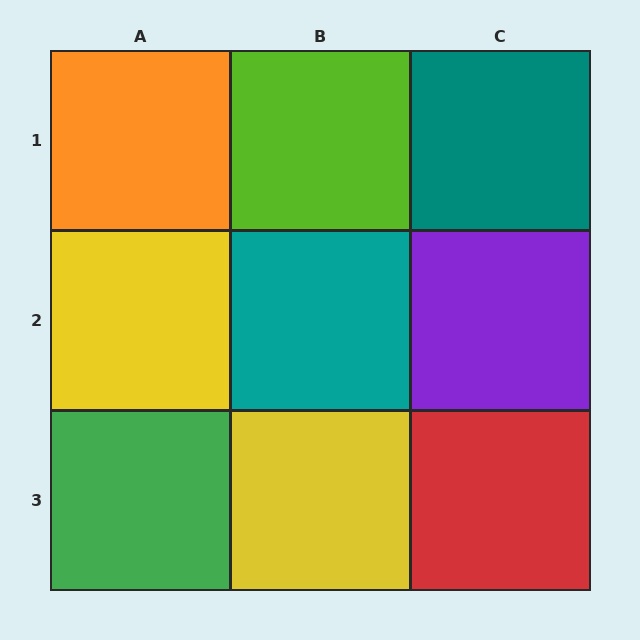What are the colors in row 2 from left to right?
Yellow, teal, purple.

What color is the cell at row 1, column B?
Lime.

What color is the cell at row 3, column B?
Yellow.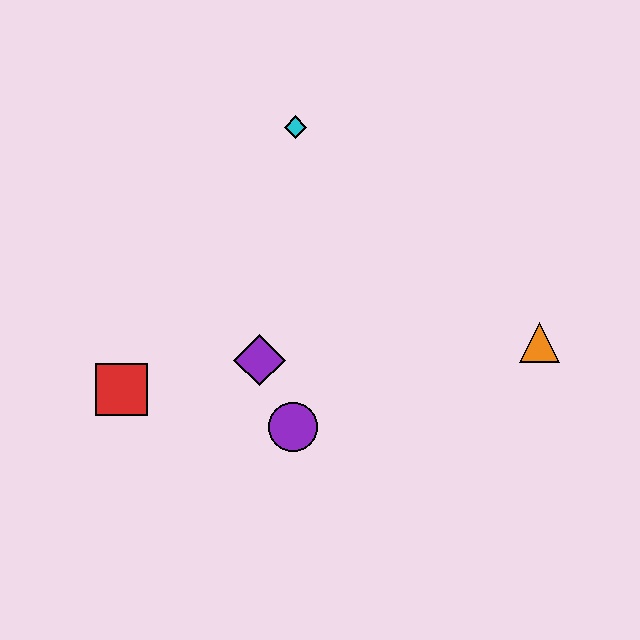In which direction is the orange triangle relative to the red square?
The orange triangle is to the right of the red square.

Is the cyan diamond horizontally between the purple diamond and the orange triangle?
Yes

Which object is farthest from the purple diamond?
The orange triangle is farthest from the purple diamond.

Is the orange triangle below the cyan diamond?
Yes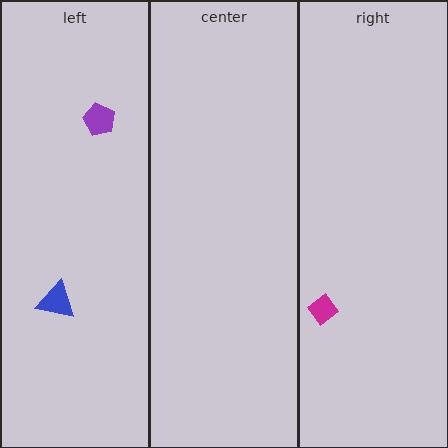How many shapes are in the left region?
2.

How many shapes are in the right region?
1.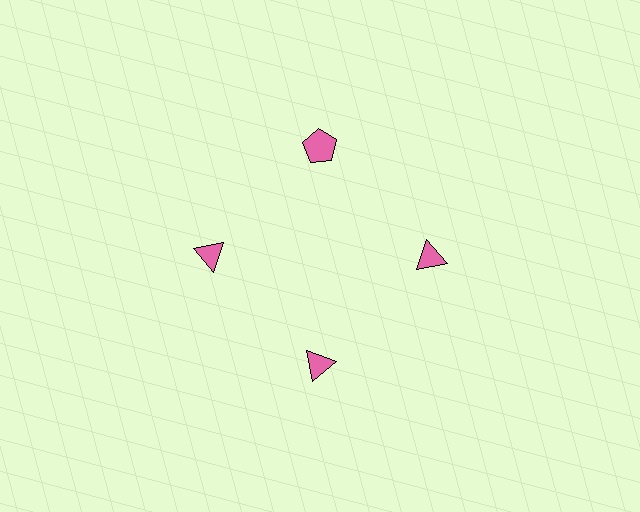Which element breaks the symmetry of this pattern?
The pink pentagon at roughly the 12 o'clock position breaks the symmetry. All other shapes are pink triangles.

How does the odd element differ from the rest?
It has a different shape: pentagon instead of triangle.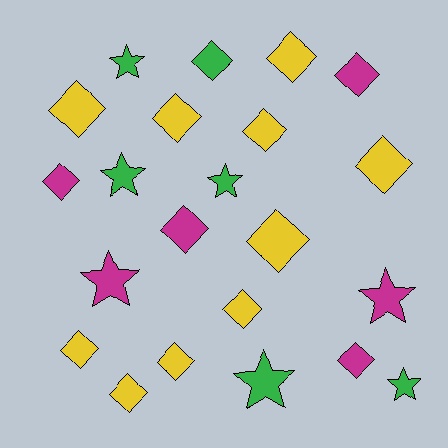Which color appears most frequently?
Yellow, with 10 objects.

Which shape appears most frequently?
Diamond, with 15 objects.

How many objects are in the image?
There are 22 objects.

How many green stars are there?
There are 5 green stars.